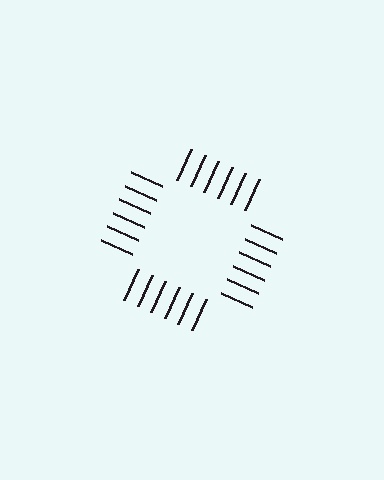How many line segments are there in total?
24 — 6 along each of the 4 edges.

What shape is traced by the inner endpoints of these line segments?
An illusory square — the line segments terminate on its edges but no continuous stroke is drawn.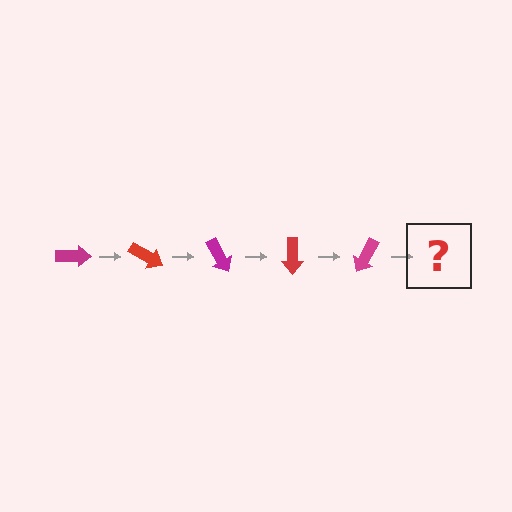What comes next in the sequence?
The next element should be a red arrow, rotated 150 degrees from the start.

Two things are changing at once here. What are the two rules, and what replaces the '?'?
The two rules are that it rotates 30 degrees each step and the color cycles through magenta and red. The '?' should be a red arrow, rotated 150 degrees from the start.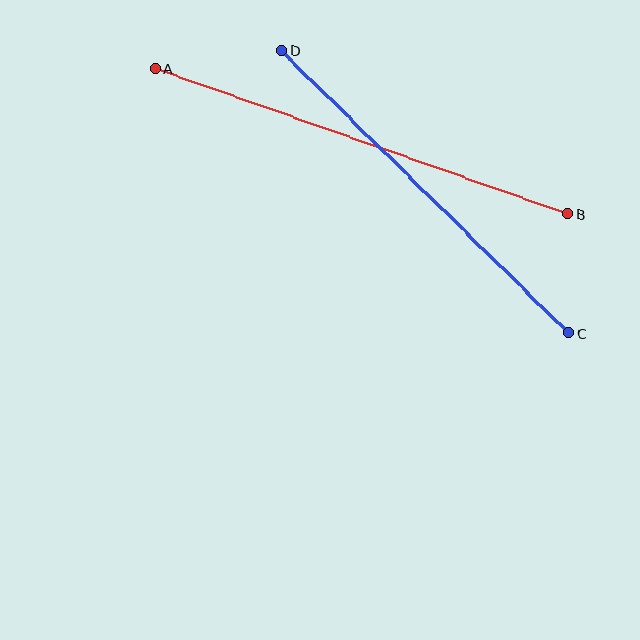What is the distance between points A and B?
The distance is approximately 437 pixels.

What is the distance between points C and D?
The distance is approximately 403 pixels.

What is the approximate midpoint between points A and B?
The midpoint is at approximately (362, 142) pixels.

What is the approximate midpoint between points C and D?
The midpoint is at approximately (425, 192) pixels.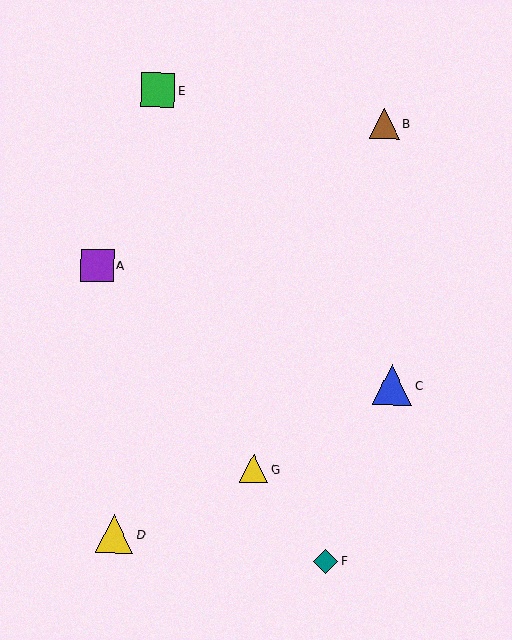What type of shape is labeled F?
Shape F is a teal diamond.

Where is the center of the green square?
The center of the green square is at (158, 90).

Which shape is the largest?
The blue triangle (labeled C) is the largest.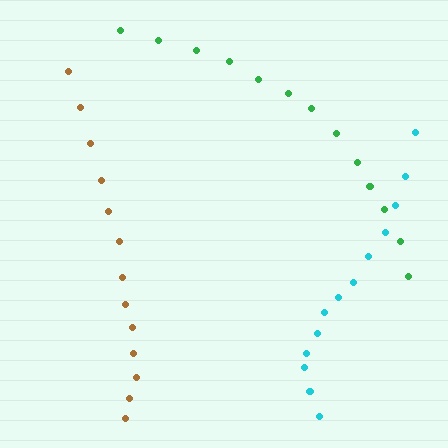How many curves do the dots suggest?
There are 3 distinct paths.